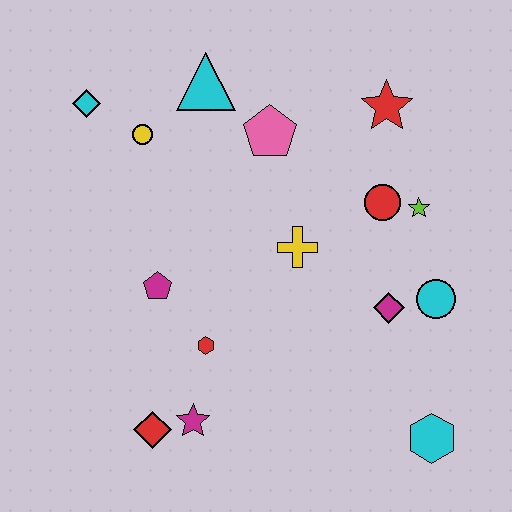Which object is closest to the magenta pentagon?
The red hexagon is closest to the magenta pentagon.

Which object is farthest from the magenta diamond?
The cyan diamond is farthest from the magenta diamond.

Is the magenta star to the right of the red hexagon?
No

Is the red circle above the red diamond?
Yes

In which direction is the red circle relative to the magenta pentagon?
The red circle is to the right of the magenta pentagon.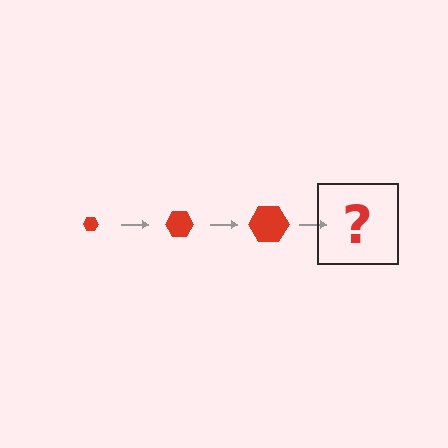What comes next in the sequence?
The next element should be a red hexagon, larger than the previous one.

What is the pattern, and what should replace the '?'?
The pattern is that the hexagon gets progressively larger each step. The '?' should be a red hexagon, larger than the previous one.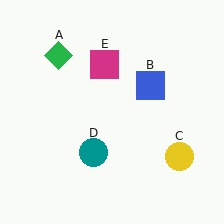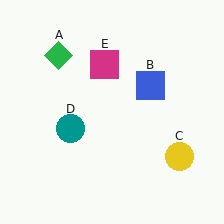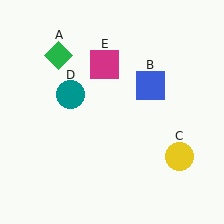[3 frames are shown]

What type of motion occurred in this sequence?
The teal circle (object D) rotated clockwise around the center of the scene.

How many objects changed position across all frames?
1 object changed position: teal circle (object D).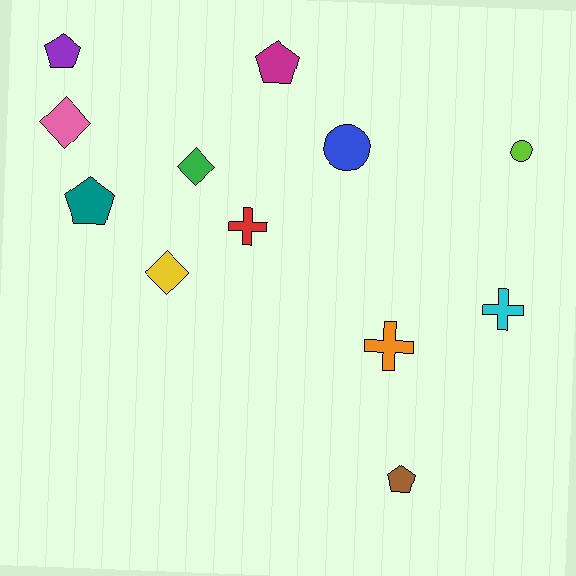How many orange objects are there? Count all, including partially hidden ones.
There is 1 orange object.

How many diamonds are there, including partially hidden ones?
There are 3 diamonds.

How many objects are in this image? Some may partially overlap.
There are 12 objects.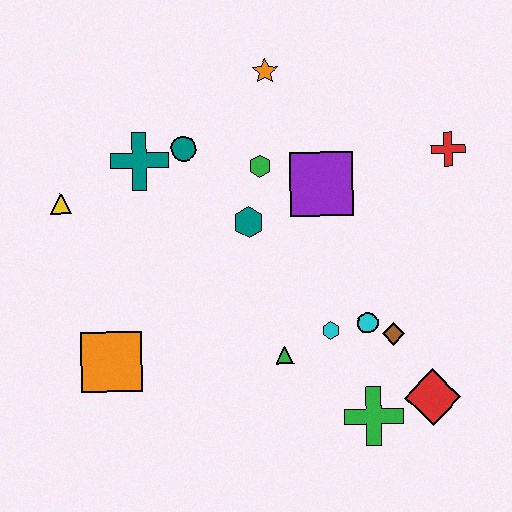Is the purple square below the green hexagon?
Yes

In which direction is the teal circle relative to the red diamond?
The teal circle is above the red diamond.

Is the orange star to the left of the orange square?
No